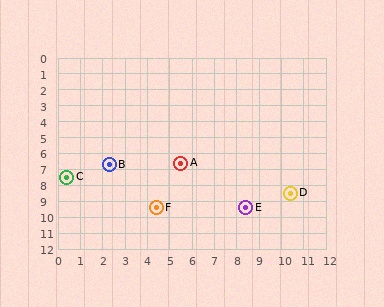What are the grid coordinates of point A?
Point A is at approximately (5.5, 6.6).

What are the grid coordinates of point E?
Point E is at approximately (8.4, 9.4).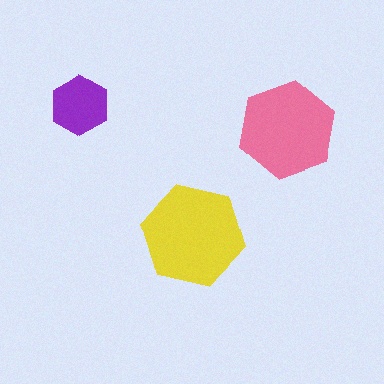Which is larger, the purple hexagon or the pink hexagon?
The pink one.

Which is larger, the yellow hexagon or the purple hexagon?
The yellow one.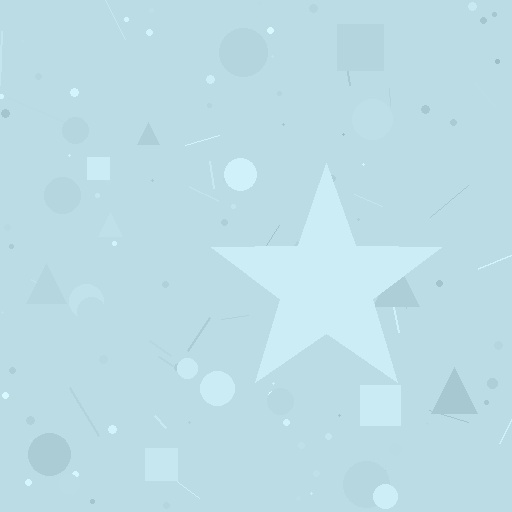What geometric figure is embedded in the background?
A star is embedded in the background.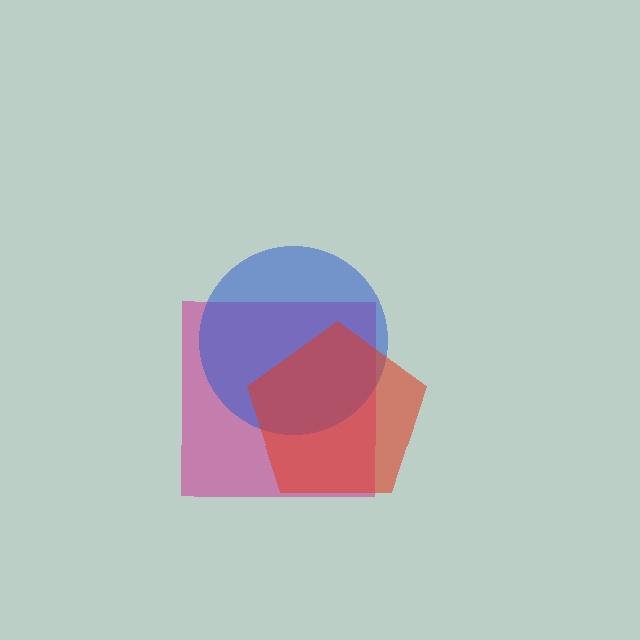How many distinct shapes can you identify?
There are 3 distinct shapes: a magenta square, a blue circle, a red pentagon.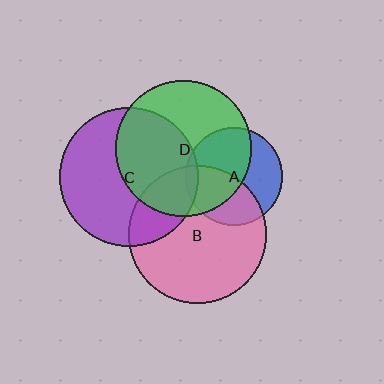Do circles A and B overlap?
Yes.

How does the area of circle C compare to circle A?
Approximately 2.0 times.